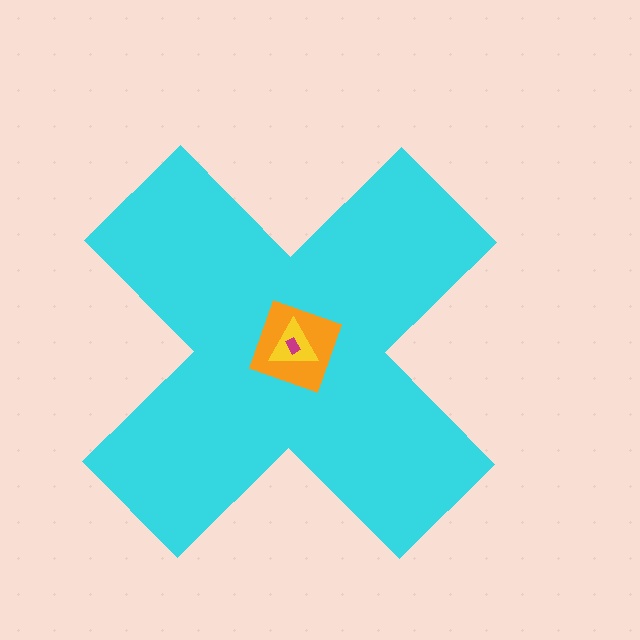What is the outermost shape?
The cyan cross.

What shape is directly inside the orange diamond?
The yellow triangle.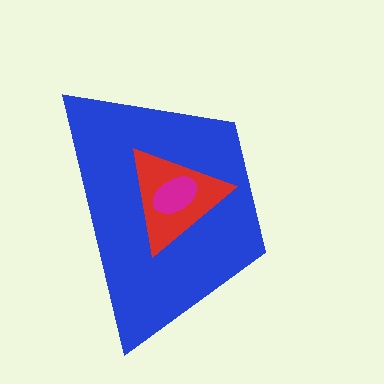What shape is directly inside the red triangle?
The magenta ellipse.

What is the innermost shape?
The magenta ellipse.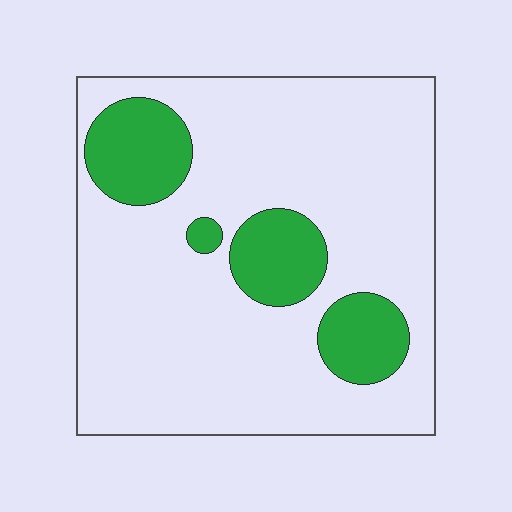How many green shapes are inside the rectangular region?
4.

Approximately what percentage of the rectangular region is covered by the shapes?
Approximately 20%.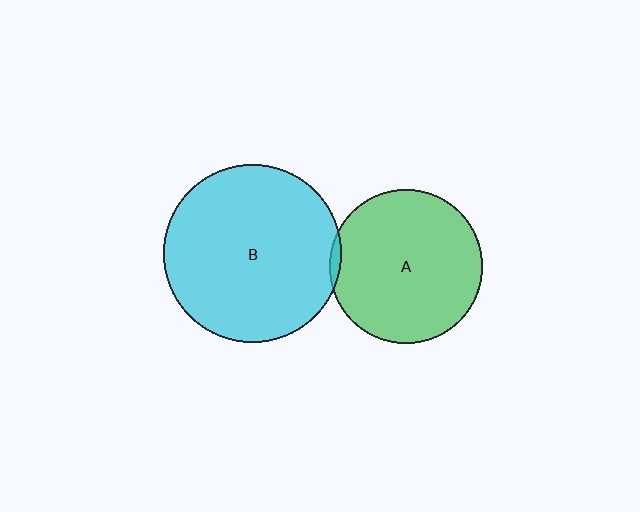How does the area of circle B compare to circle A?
Approximately 1.4 times.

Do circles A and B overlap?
Yes.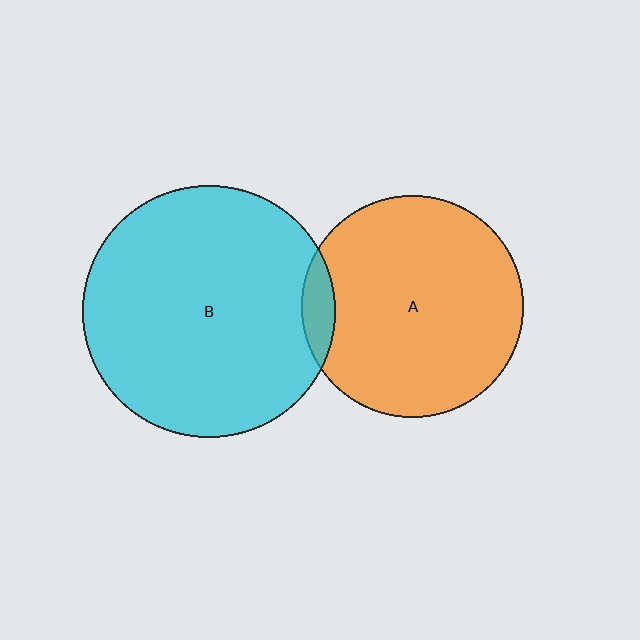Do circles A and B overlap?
Yes.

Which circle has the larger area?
Circle B (cyan).